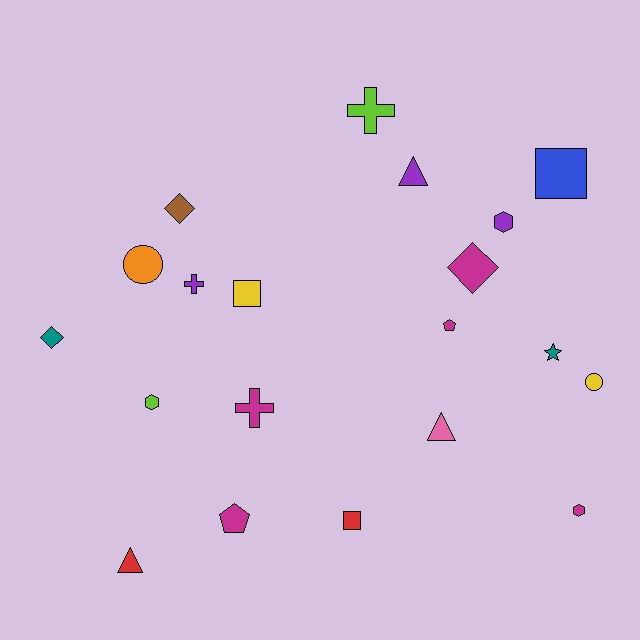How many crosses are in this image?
There are 3 crosses.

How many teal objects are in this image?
There are 2 teal objects.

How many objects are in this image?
There are 20 objects.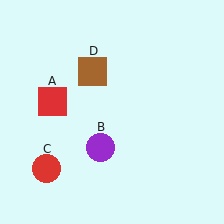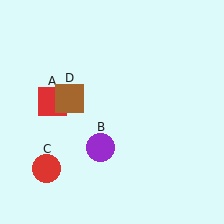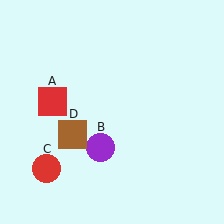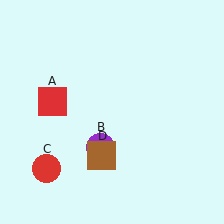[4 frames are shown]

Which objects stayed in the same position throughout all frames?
Red square (object A) and purple circle (object B) and red circle (object C) remained stationary.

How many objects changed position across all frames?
1 object changed position: brown square (object D).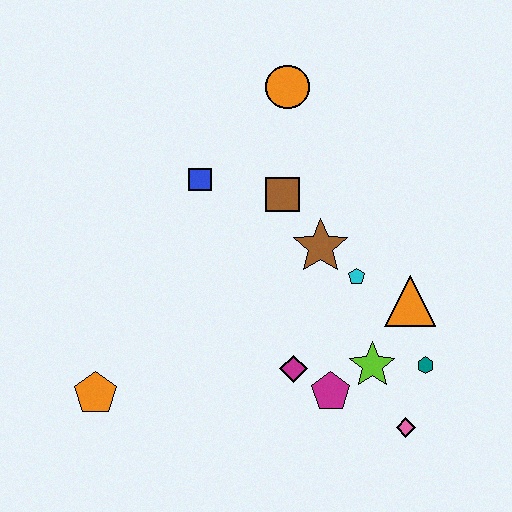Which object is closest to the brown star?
The cyan pentagon is closest to the brown star.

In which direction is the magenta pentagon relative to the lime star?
The magenta pentagon is to the left of the lime star.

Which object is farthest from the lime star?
The orange circle is farthest from the lime star.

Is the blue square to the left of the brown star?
Yes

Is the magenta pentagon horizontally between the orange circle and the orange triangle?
Yes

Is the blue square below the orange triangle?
No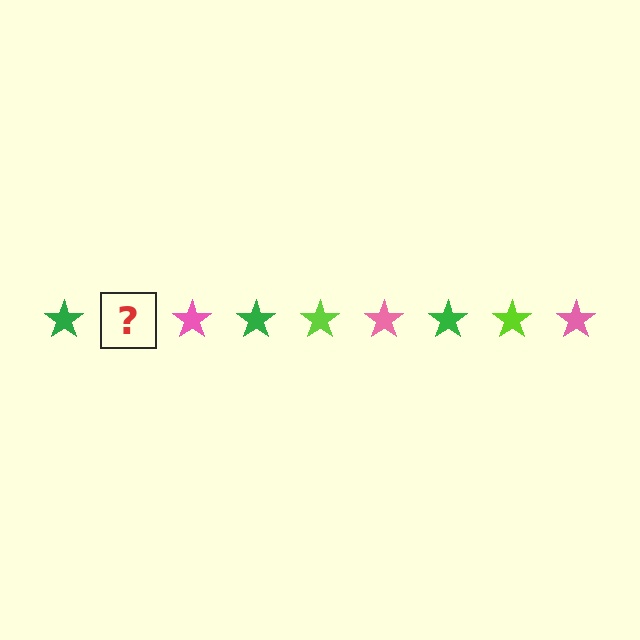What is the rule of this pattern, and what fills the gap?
The rule is that the pattern cycles through green, lime, pink stars. The gap should be filled with a lime star.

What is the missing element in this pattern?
The missing element is a lime star.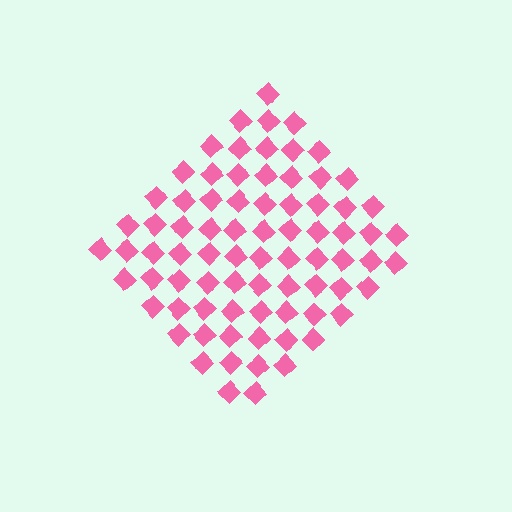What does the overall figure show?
The overall figure shows a diamond.